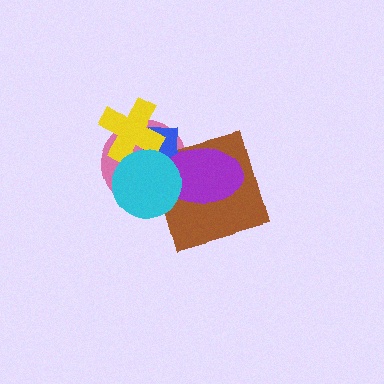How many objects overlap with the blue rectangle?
5 objects overlap with the blue rectangle.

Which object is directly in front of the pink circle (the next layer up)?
The brown square is directly in front of the pink circle.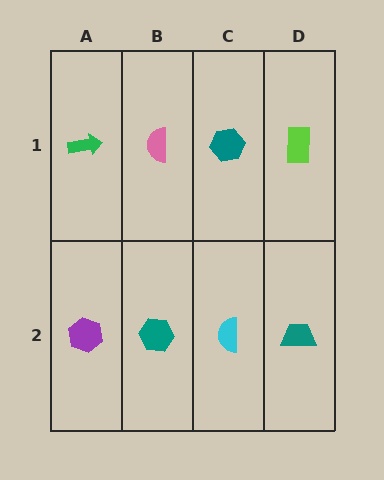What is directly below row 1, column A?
A purple hexagon.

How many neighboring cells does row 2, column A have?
2.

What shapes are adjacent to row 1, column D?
A teal trapezoid (row 2, column D), a teal hexagon (row 1, column C).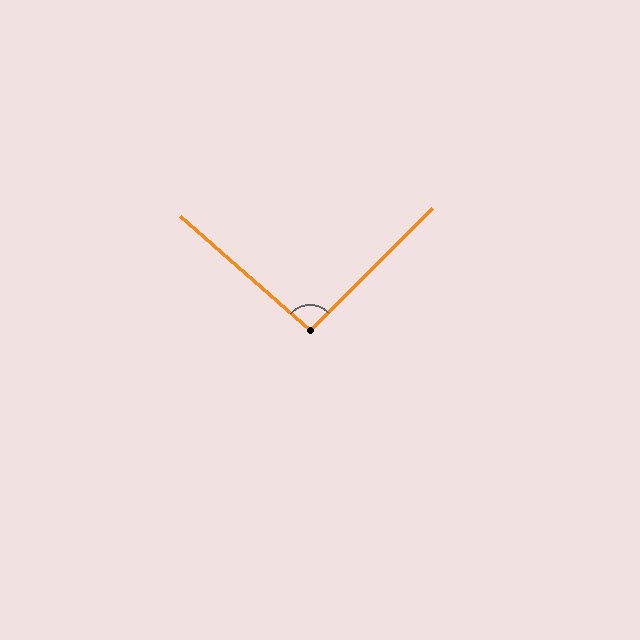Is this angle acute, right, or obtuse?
It is approximately a right angle.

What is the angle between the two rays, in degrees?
Approximately 94 degrees.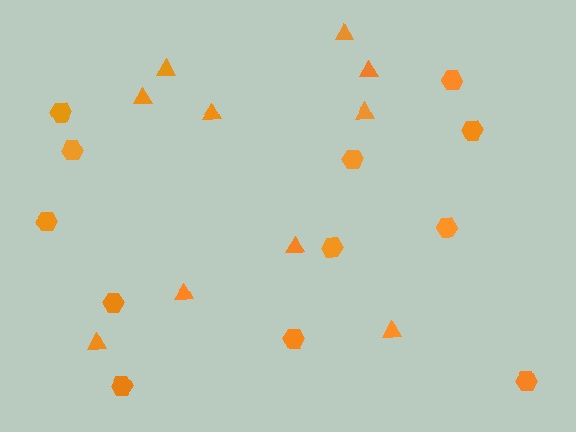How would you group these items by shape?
There are 2 groups: one group of hexagons (12) and one group of triangles (10).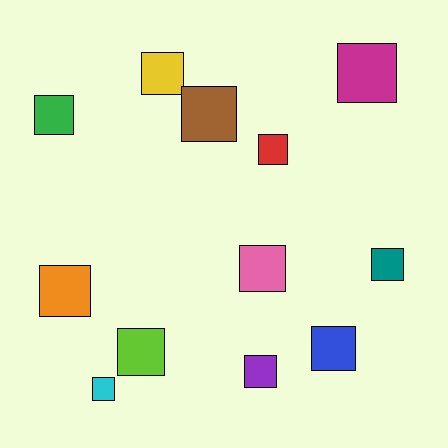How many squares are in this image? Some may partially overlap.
There are 12 squares.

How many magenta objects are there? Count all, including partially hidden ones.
There is 1 magenta object.